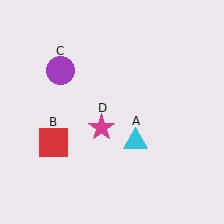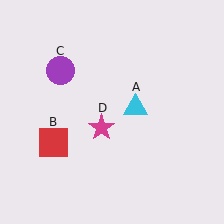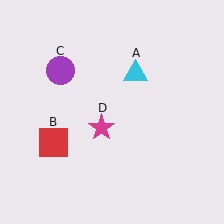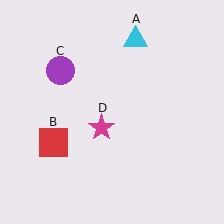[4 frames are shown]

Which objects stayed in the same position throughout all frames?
Red square (object B) and purple circle (object C) and magenta star (object D) remained stationary.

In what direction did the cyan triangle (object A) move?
The cyan triangle (object A) moved up.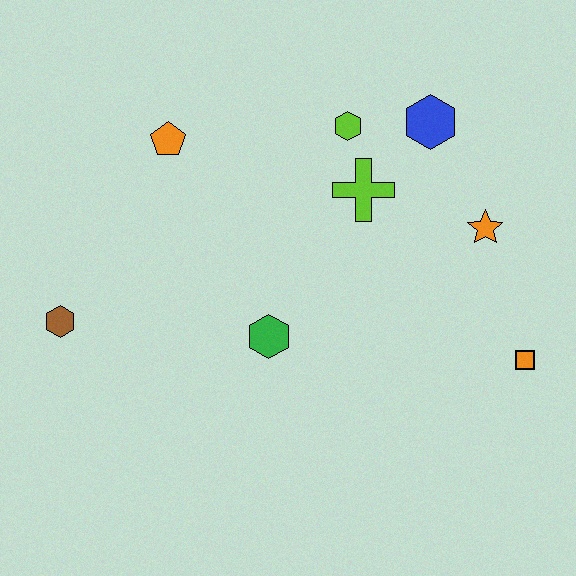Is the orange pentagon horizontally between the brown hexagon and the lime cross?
Yes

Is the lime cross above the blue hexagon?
No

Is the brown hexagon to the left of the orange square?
Yes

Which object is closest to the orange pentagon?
The lime hexagon is closest to the orange pentagon.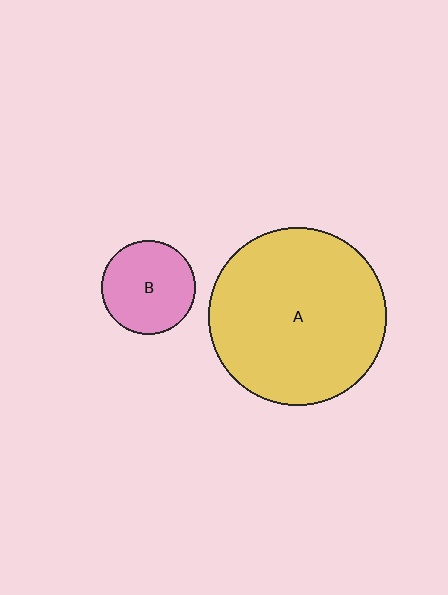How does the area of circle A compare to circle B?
Approximately 3.6 times.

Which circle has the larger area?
Circle A (yellow).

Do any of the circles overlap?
No, none of the circles overlap.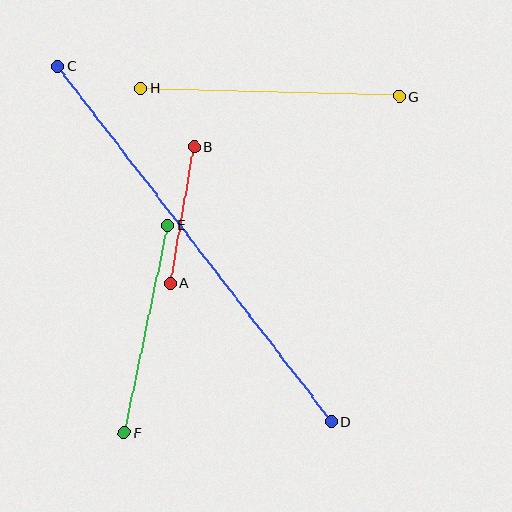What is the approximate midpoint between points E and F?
The midpoint is at approximately (146, 329) pixels.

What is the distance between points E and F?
The distance is approximately 212 pixels.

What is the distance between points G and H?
The distance is approximately 258 pixels.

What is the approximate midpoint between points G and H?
The midpoint is at approximately (270, 92) pixels.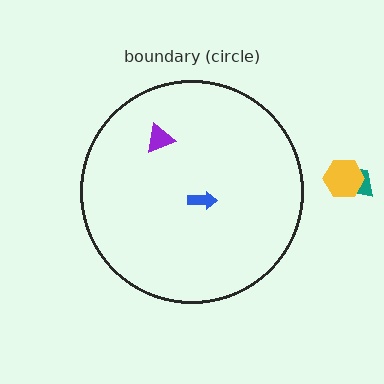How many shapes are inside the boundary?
2 inside, 2 outside.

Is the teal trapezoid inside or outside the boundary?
Outside.